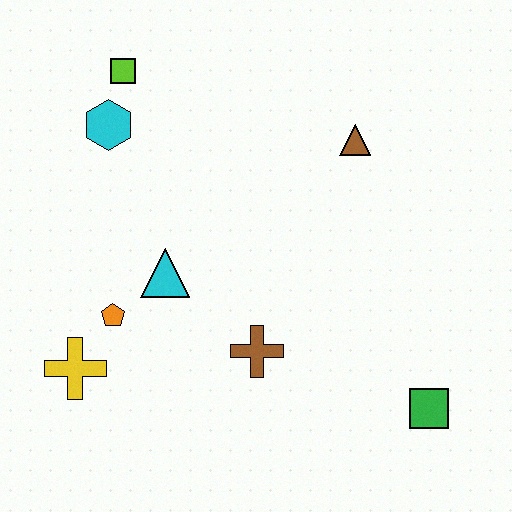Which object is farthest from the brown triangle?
The yellow cross is farthest from the brown triangle.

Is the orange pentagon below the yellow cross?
No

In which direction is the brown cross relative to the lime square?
The brown cross is below the lime square.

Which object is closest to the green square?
The brown cross is closest to the green square.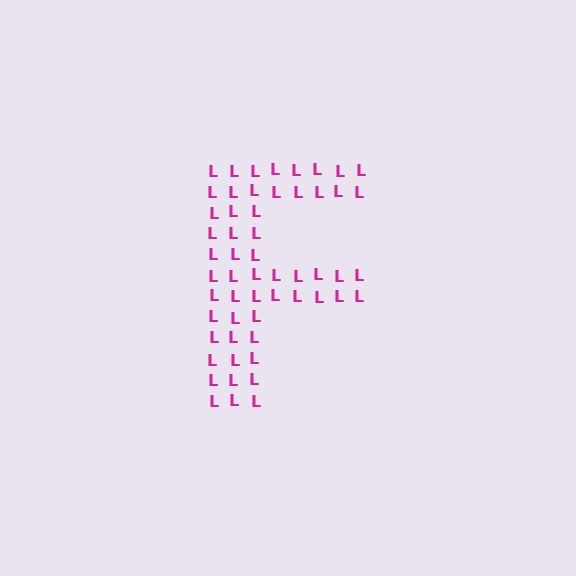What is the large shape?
The large shape is the letter F.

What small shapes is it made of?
It is made of small letter L's.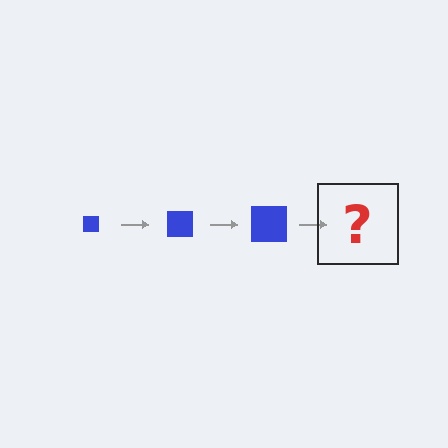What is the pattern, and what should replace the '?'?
The pattern is that the square gets progressively larger each step. The '?' should be a blue square, larger than the previous one.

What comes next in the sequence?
The next element should be a blue square, larger than the previous one.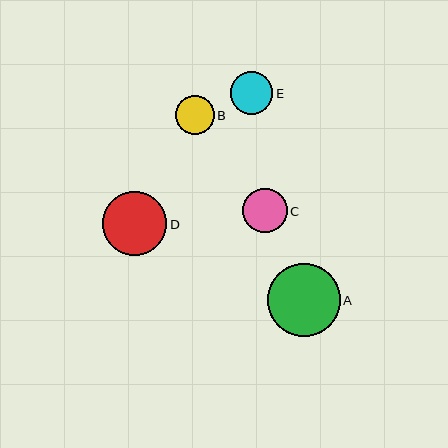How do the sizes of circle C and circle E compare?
Circle C and circle E are approximately the same size.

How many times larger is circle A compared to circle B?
Circle A is approximately 1.9 times the size of circle B.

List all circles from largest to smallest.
From largest to smallest: A, D, C, E, B.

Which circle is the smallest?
Circle B is the smallest with a size of approximately 38 pixels.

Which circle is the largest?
Circle A is the largest with a size of approximately 73 pixels.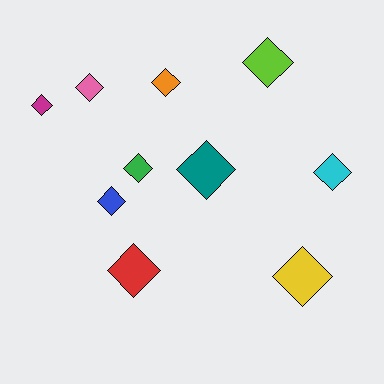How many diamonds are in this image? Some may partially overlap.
There are 10 diamonds.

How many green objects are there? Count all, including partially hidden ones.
There is 1 green object.